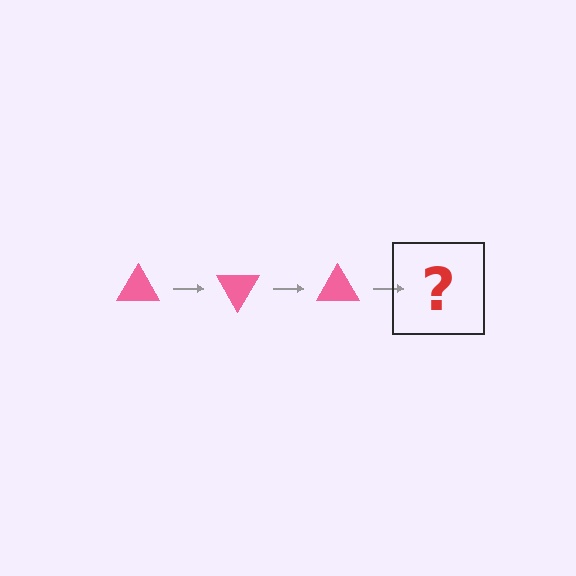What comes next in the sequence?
The next element should be a pink triangle rotated 180 degrees.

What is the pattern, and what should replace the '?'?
The pattern is that the triangle rotates 60 degrees each step. The '?' should be a pink triangle rotated 180 degrees.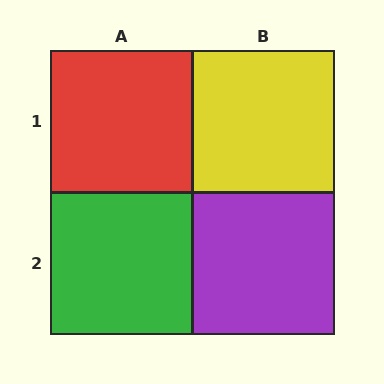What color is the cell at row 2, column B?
Purple.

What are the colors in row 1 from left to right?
Red, yellow.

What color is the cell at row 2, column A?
Green.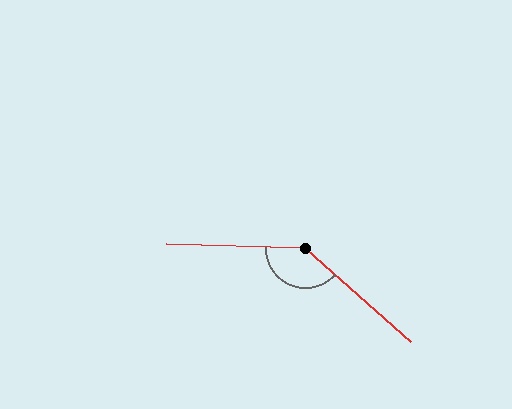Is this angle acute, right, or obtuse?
It is obtuse.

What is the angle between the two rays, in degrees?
Approximately 140 degrees.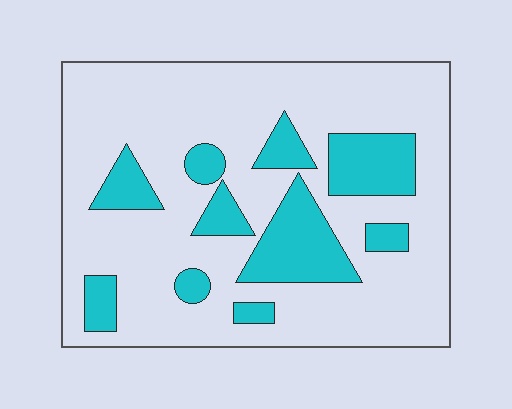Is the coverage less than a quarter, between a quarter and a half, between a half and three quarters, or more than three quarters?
Less than a quarter.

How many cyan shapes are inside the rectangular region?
10.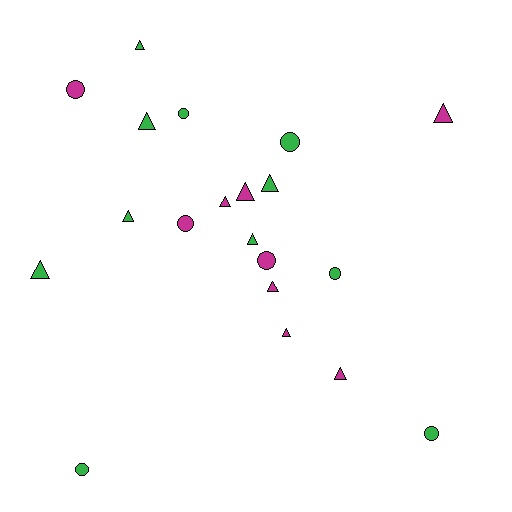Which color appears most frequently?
Green, with 11 objects.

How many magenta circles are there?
There are 3 magenta circles.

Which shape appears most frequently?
Triangle, with 12 objects.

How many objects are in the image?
There are 20 objects.